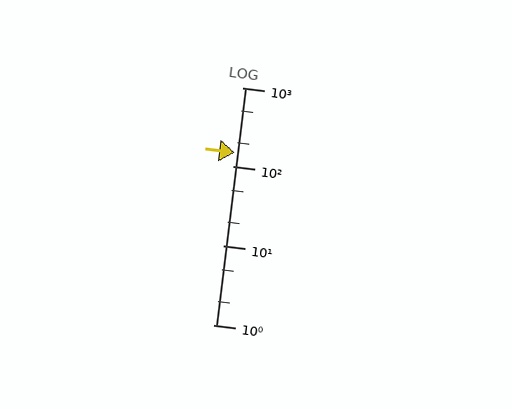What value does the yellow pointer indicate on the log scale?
The pointer indicates approximately 150.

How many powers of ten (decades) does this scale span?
The scale spans 3 decades, from 1 to 1000.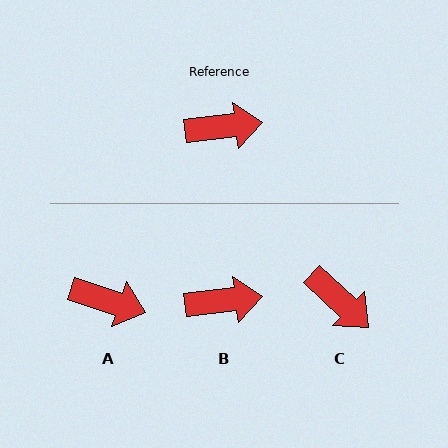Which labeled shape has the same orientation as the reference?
B.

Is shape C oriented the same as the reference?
No, it is off by about 49 degrees.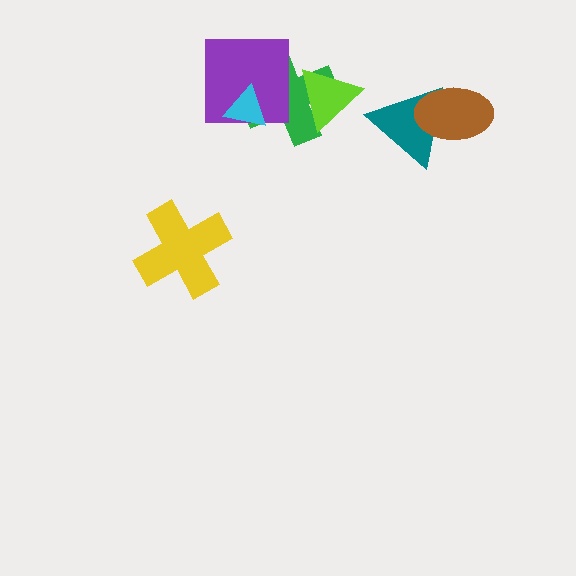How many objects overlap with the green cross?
3 objects overlap with the green cross.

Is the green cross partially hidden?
Yes, it is partially covered by another shape.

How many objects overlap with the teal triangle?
1 object overlaps with the teal triangle.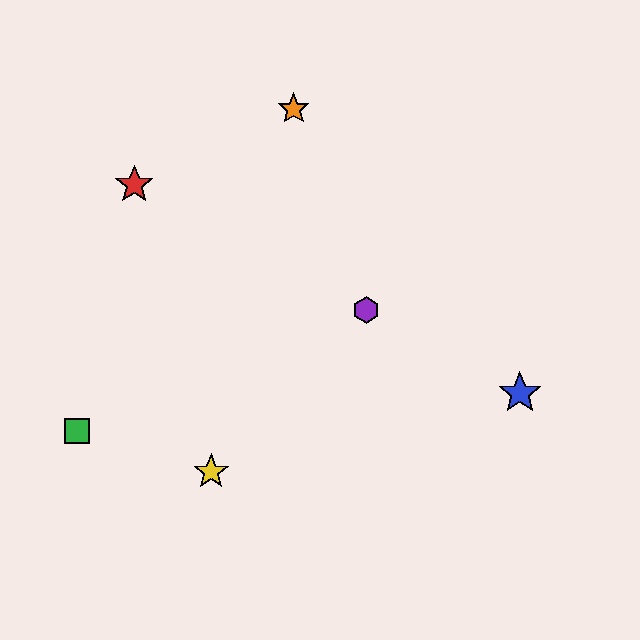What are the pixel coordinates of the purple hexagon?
The purple hexagon is at (366, 310).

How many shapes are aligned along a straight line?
3 shapes (the red star, the blue star, the purple hexagon) are aligned along a straight line.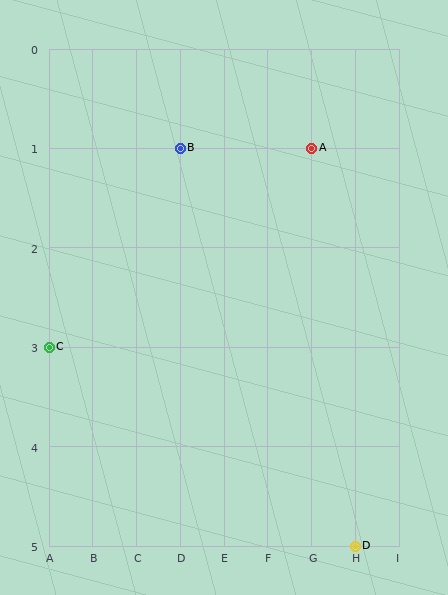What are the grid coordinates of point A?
Point A is at grid coordinates (G, 1).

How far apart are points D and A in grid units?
Points D and A are 1 column and 4 rows apart (about 4.1 grid units diagonally).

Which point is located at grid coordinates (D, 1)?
Point B is at (D, 1).